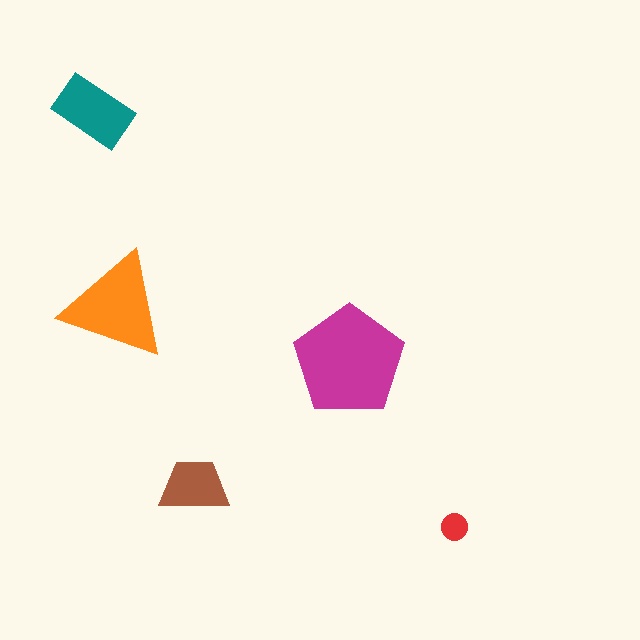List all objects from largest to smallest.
The magenta pentagon, the orange triangle, the teal rectangle, the brown trapezoid, the red circle.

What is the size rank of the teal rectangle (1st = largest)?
3rd.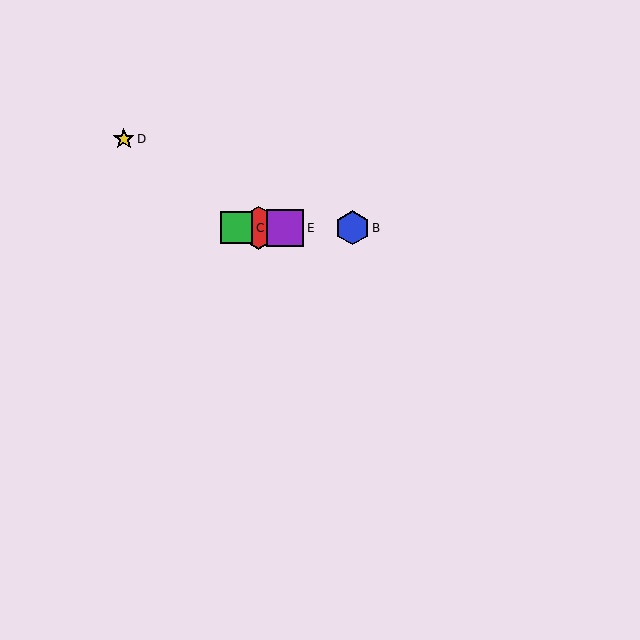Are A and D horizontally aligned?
No, A is at y≈228 and D is at y≈139.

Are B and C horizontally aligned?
Yes, both are at y≈228.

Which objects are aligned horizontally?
Objects A, B, C, E are aligned horizontally.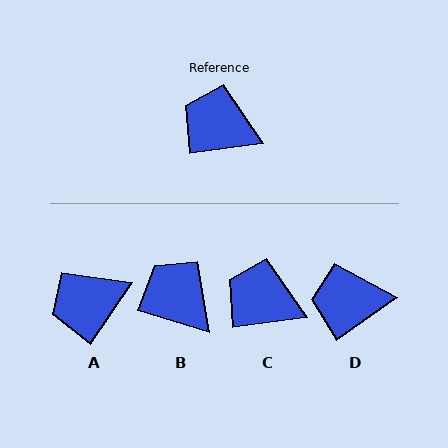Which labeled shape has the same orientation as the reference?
C.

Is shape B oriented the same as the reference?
No, it is off by about 25 degrees.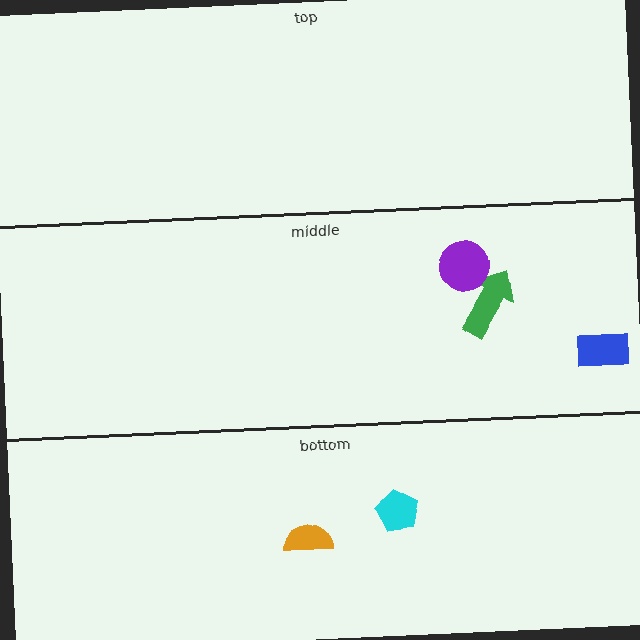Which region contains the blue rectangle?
The middle region.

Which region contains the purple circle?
The middle region.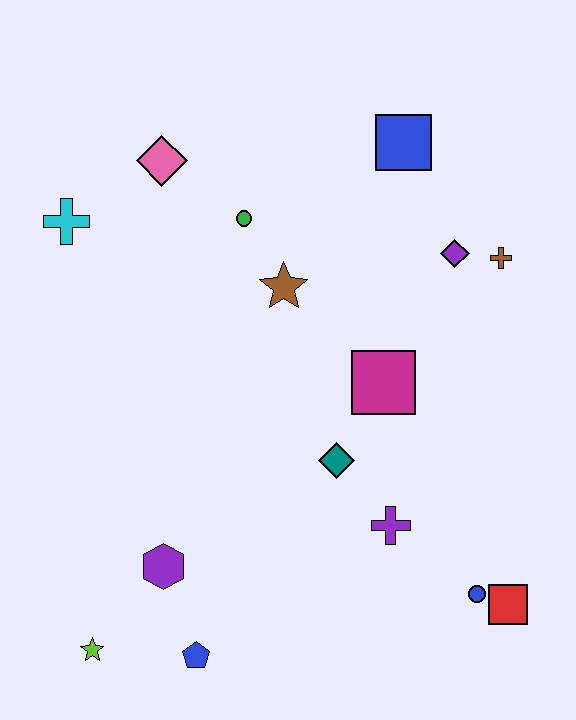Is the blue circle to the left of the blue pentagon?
No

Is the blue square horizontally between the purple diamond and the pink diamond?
Yes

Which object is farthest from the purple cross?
The cyan cross is farthest from the purple cross.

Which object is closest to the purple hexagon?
The blue pentagon is closest to the purple hexagon.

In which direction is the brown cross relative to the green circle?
The brown cross is to the right of the green circle.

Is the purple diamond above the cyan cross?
No